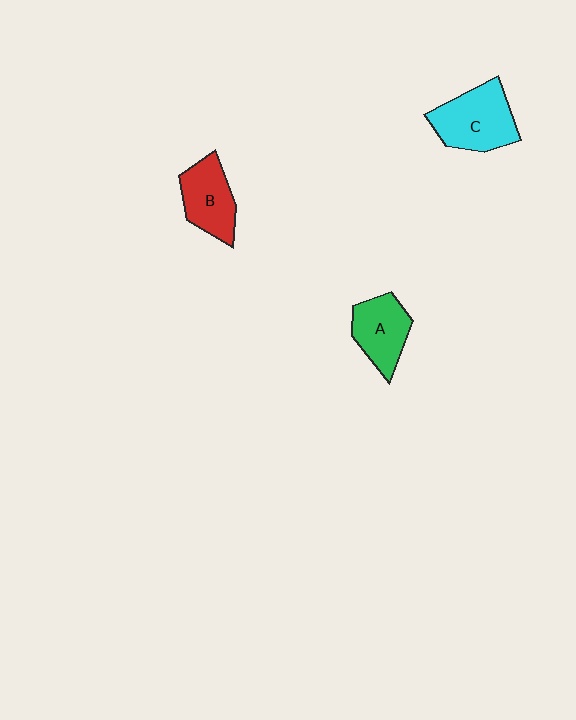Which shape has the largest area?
Shape C (cyan).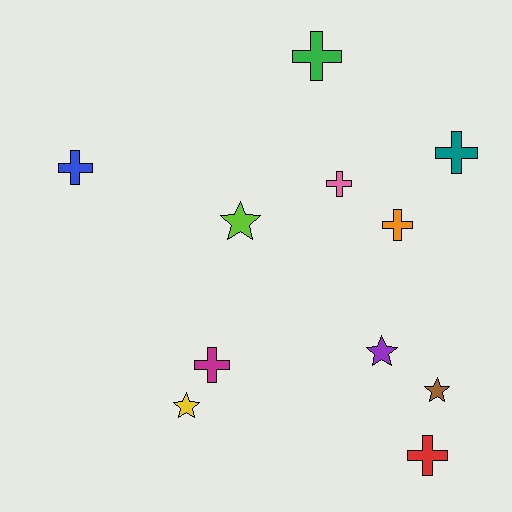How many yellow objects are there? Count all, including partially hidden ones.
There is 1 yellow object.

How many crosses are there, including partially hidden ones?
There are 7 crosses.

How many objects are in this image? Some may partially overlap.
There are 11 objects.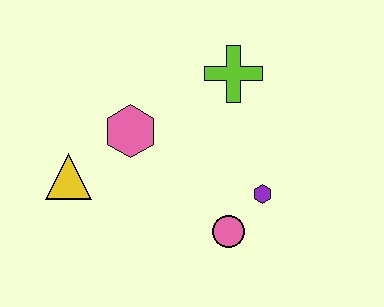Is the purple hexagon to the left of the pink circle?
No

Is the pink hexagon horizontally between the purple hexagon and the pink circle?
No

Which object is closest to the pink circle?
The purple hexagon is closest to the pink circle.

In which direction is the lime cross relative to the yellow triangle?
The lime cross is to the right of the yellow triangle.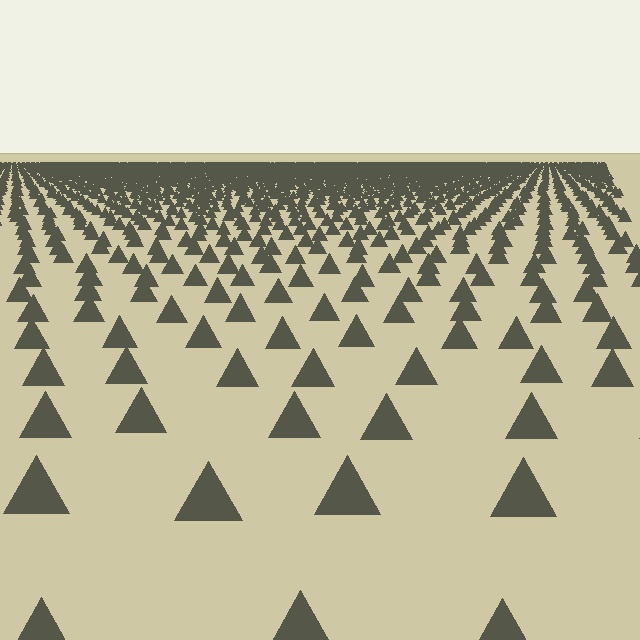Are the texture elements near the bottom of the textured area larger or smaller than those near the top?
Larger. Near the bottom, elements are closer to the viewer and appear at a bigger on-screen size.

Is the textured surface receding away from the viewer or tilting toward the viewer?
The surface is receding away from the viewer. Texture elements get smaller and denser toward the top.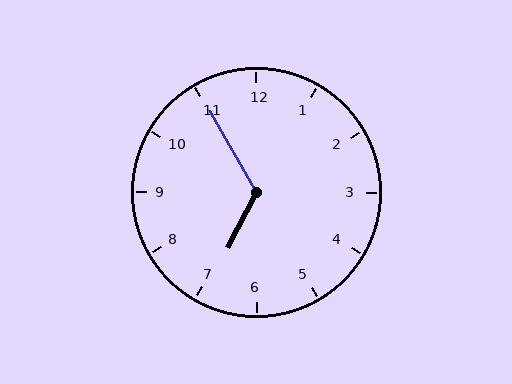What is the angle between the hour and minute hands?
Approximately 122 degrees.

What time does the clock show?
6:55.